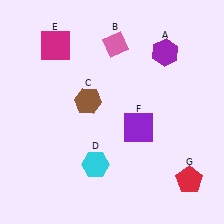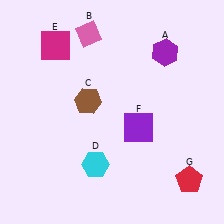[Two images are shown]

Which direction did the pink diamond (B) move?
The pink diamond (B) moved left.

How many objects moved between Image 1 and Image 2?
1 object moved between the two images.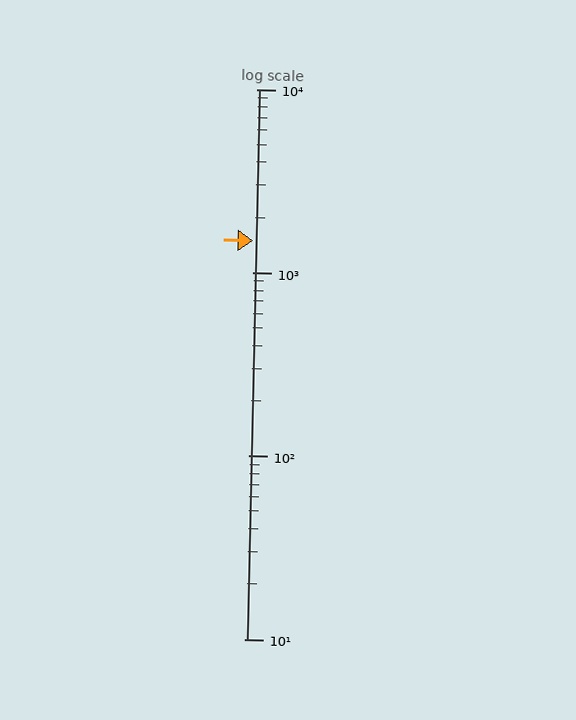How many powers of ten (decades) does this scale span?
The scale spans 3 decades, from 10 to 10000.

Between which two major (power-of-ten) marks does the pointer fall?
The pointer is between 1000 and 10000.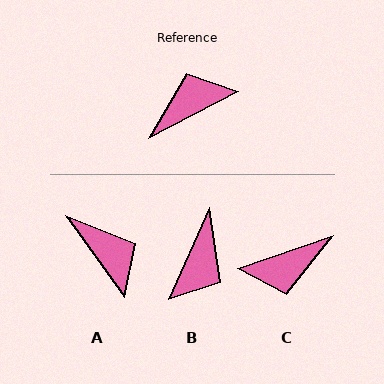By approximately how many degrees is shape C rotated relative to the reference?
Approximately 172 degrees counter-clockwise.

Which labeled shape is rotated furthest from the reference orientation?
C, about 172 degrees away.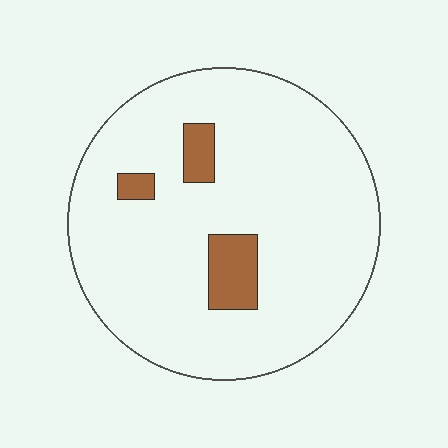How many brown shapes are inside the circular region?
3.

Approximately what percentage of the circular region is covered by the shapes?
Approximately 10%.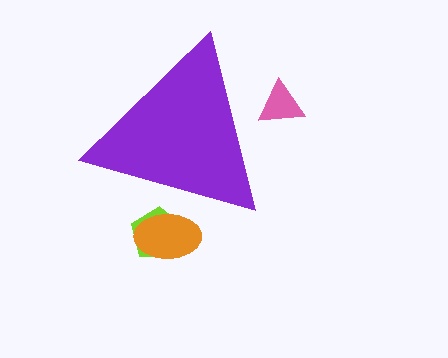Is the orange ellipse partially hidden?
Yes, the orange ellipse is partially hidden behind the purple triangle.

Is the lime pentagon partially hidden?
Yes, the lime pentagon is partially hidden behind the purple triangle.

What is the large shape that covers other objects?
A purple triangle.